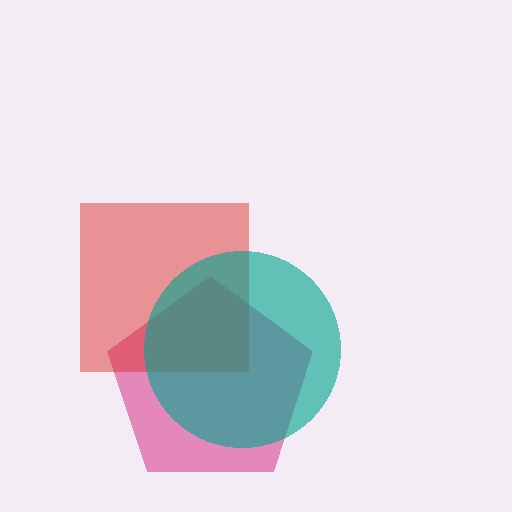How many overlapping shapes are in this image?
There are 3 overlapping shapes in the image.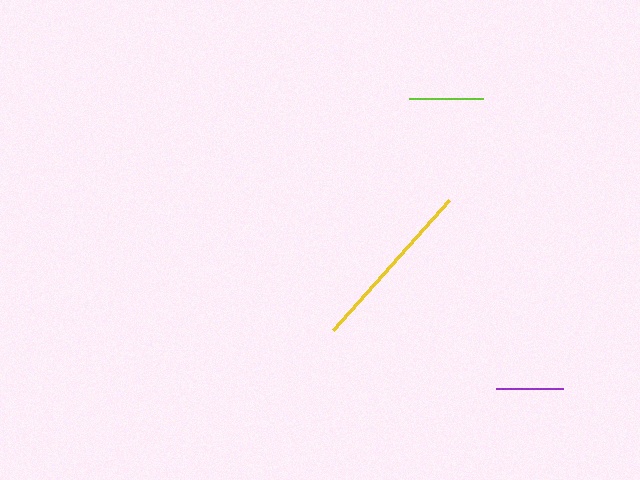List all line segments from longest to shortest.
From longest to shortest: yellow, lime, purple.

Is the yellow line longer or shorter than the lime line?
The yellow line is longer than the lime line.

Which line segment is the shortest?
The purple line is the shortest at approximately 66 pixels.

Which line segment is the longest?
The yellow line is the longest at approximately 174 pixels.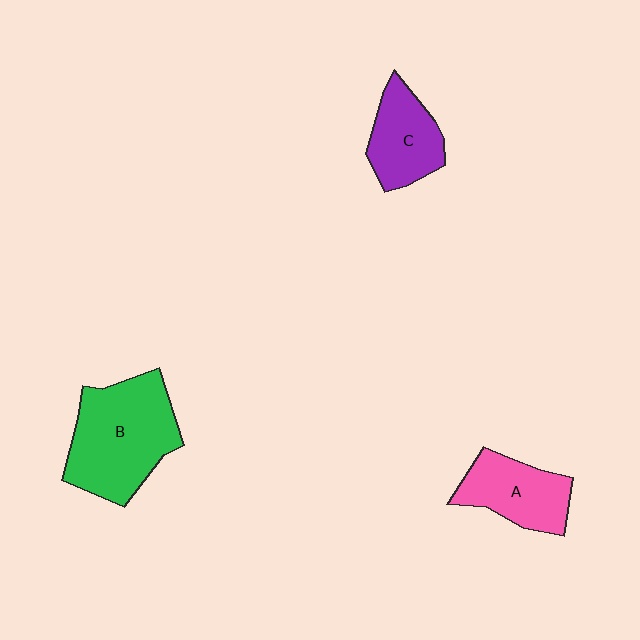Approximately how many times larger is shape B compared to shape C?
Approximately 1.8 times.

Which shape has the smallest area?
Shape C (purple).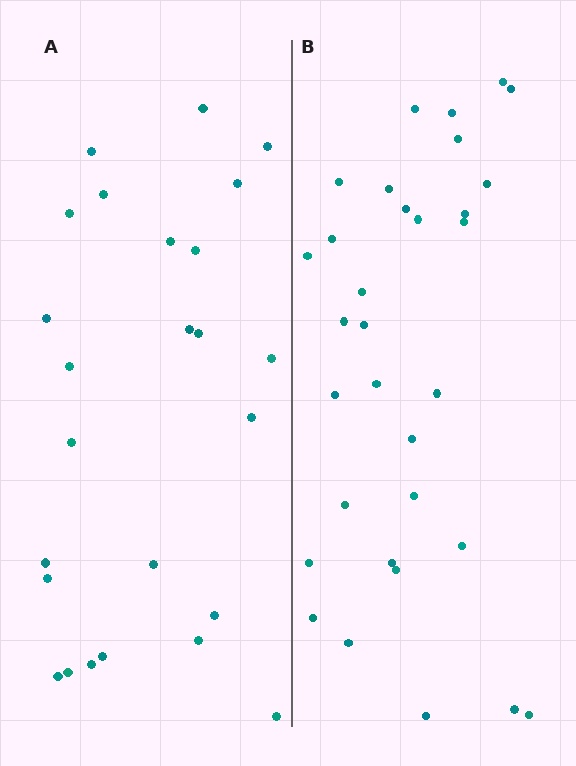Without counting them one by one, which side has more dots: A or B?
Region B (the right region) has more dots.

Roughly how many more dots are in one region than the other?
Region B has roughly 8 or so more dots than region A.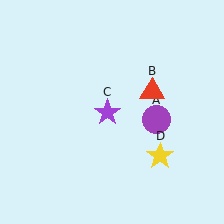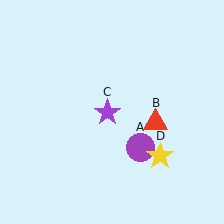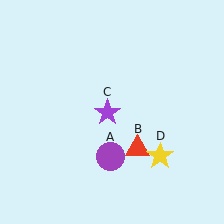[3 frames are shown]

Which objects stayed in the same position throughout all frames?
Purple star (object C) and yellow star (object D) remained stationary.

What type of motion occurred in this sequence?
The purple circle (object A), red triangle (object B) rotated clockwise around the center of the scene.